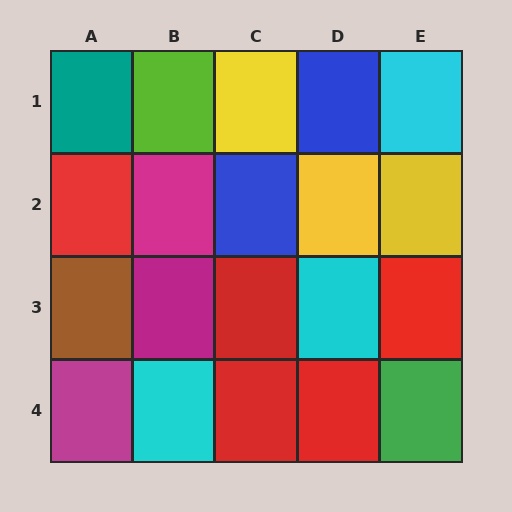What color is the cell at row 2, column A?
Red.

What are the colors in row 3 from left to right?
Brown, magenta, red, cyan, red.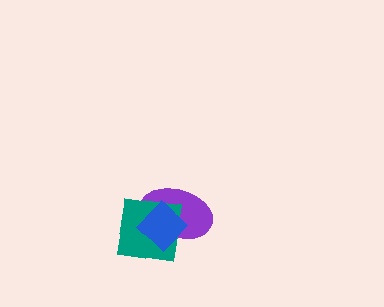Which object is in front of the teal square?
The blue diamond is in front of the teal square.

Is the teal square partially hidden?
Yes, it is partially covered by another shape.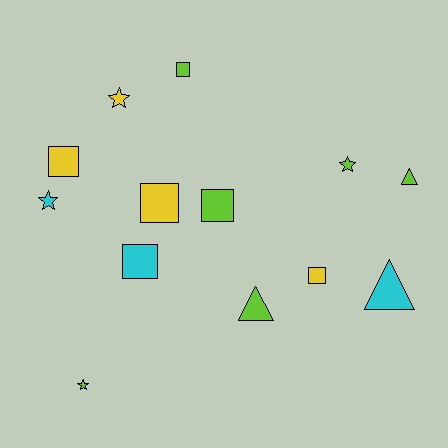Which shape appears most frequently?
Square, with 6 objects.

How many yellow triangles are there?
There are no yellow triangles.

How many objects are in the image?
There are 13 objects.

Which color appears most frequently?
Lime, with 6 objects.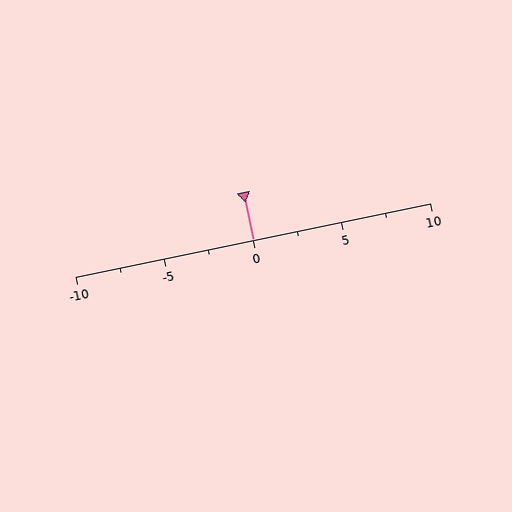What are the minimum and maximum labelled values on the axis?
The axis runs from -10 to 10.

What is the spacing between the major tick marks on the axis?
The major ticks are spaced 5 apart.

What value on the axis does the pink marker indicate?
The marker indicates approximately 0.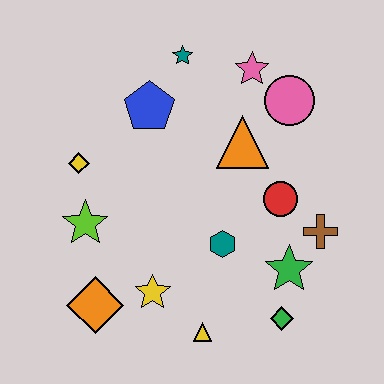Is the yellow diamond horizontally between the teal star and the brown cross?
No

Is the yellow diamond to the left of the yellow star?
Yes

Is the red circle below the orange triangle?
Yes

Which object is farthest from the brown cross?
The yellow diamond is farthest from the brown cross.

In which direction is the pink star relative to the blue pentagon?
The pink star is to the right of the blue pentagon.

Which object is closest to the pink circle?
The pink star is closest to the pink circle.